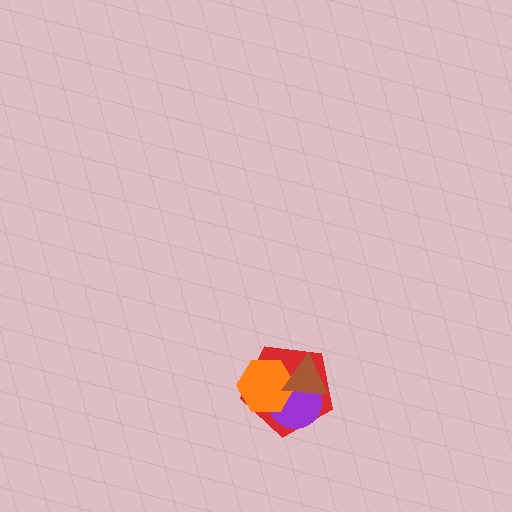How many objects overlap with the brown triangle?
3 objects overlap with the brown triangle.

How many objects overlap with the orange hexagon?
3 objects overlap with the orange hexagon.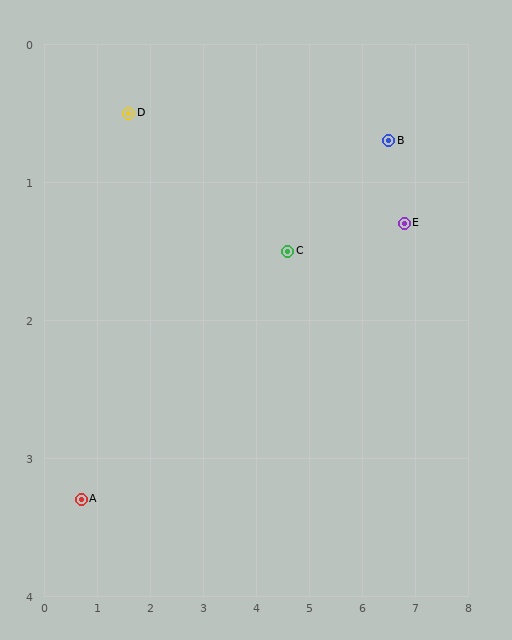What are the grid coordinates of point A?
Point A is at approximately (0.7, 3.3).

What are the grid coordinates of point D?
Point D is at approximately (1.6, 0.5).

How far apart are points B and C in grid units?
Points B and C are about 2.1 grid units apart.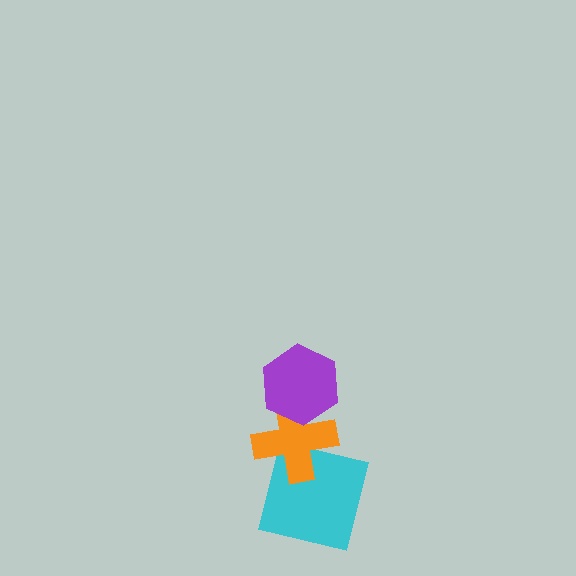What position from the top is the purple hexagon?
The purple hexagon is 1st from the top.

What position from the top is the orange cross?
The orange cross is 2nd from the top.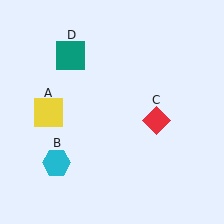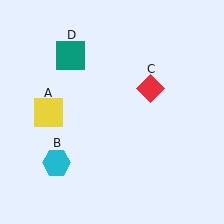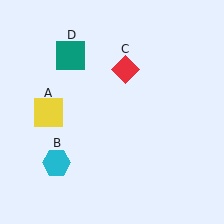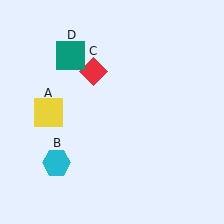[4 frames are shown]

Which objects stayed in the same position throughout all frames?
Yellow square (object A) and cyan hexagon (object B) and teal square (object D) remained stationary.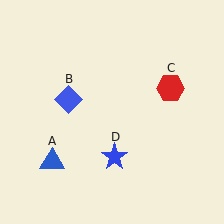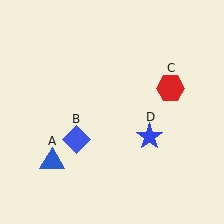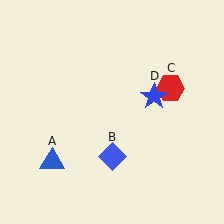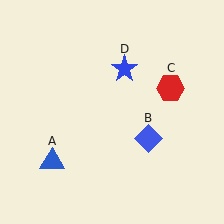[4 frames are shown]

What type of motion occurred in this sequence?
The blue diamond (object B), blue star (object D) rotated counterclockwise around the center of the scene.